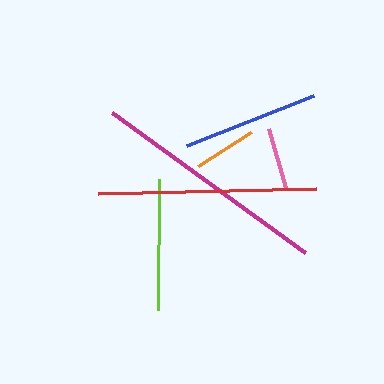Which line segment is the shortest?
The pink line is the shortest at approximately 62 pixels.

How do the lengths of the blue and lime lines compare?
The blue and lime lines are approximately the same length.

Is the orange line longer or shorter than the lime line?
The lime line is longer than the orange line.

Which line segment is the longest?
The magenta line is the longest at approximately 239 pixels.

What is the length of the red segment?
The red segment is approximately 218 pixels long.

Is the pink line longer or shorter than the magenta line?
The magenta line is longer than the pink line.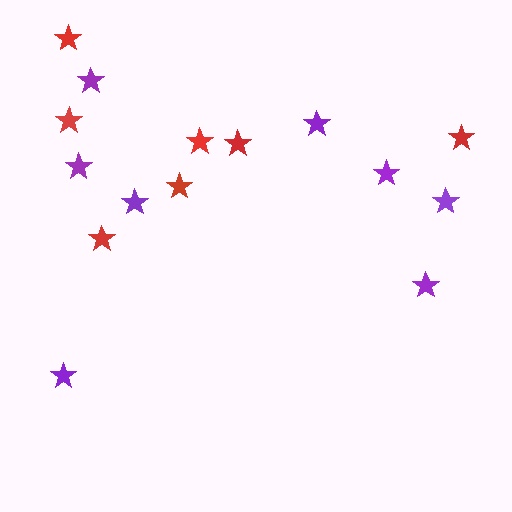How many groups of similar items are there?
There are 2 groups: one group of purple stars (8) and one group of red stars (7).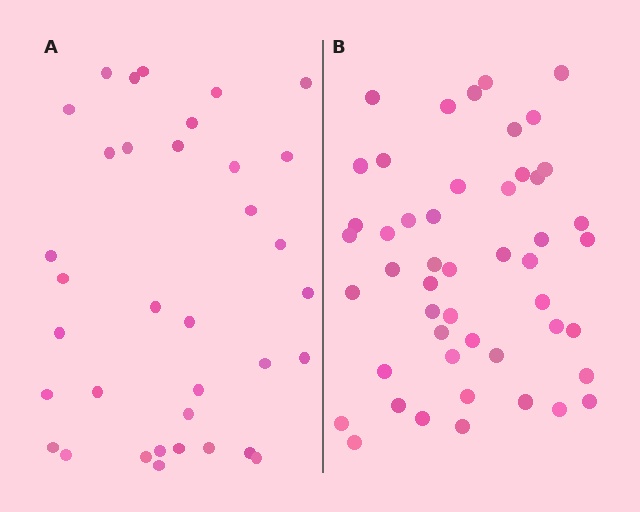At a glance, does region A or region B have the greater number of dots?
Region B (the right region) has more dots.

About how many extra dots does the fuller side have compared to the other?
Region B has approximately 15 more dots than region A.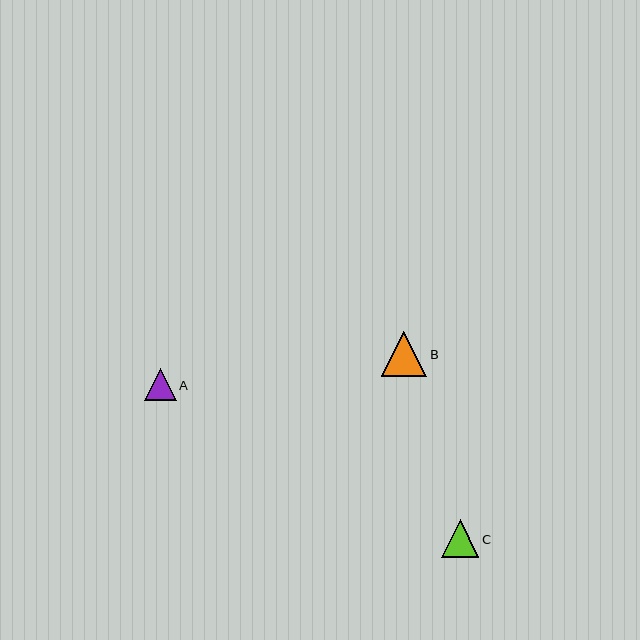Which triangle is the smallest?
Triangle A is the smallest with a size of approximately 32 pixels.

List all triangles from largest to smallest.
From largest to smallest: B, C, A.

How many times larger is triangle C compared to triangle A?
Triangle C is approximately 1.2 times the size of triangle A.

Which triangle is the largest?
Triangle B is the largest with a size of approximately 45 pixels.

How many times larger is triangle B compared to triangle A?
Triangle B is approximately 1.4 times the size of triangle A.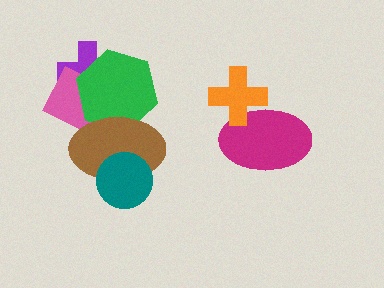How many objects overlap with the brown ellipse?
3 objects overlap with the brown ellipse.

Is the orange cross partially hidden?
No, no other shape covers it.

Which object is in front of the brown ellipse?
The teal circle is in front of the brown ellipse.